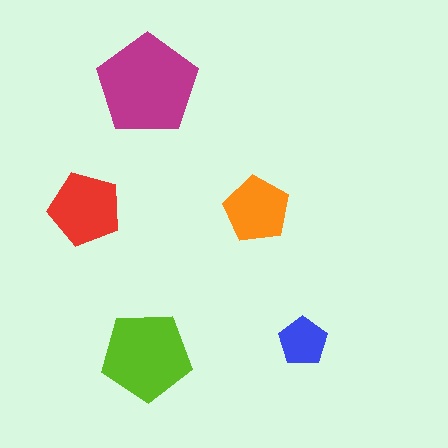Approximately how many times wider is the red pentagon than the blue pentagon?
About 1.5 times wider.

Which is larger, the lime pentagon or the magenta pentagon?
The magenta one.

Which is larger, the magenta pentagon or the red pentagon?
The magenta one.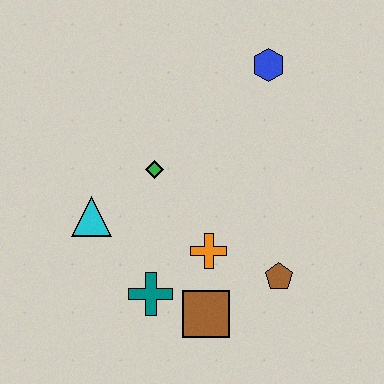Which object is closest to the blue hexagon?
The green diamond is closest to the blue hexagon.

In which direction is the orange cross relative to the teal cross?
The orange cross is to the right of the teal cross.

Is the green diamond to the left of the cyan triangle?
No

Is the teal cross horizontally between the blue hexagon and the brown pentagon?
No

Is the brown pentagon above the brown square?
Yes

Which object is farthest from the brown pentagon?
The blue hexagon is farthest from the brown pentagon.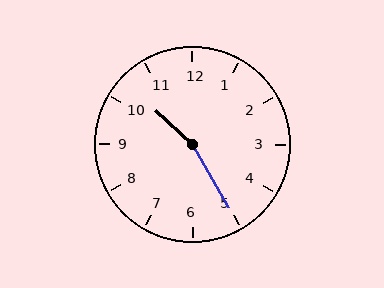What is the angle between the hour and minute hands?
Approximately 162 degrees.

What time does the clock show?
10:25.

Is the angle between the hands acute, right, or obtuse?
It is obtuse.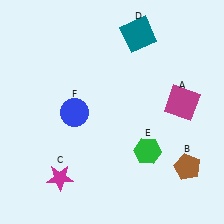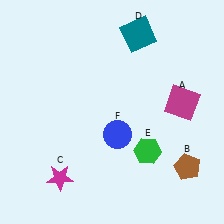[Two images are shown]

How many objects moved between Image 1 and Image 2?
1 object moved between the two images.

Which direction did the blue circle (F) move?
The blue circle (F) moved right.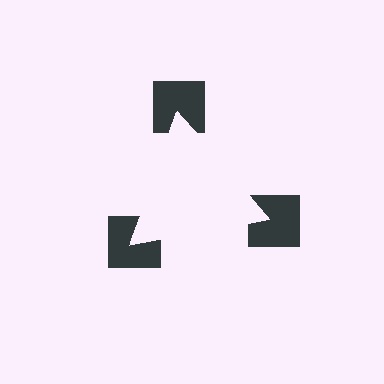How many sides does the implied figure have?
3 sides.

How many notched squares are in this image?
There are 3 — one at each vertex of the illusory triangle.